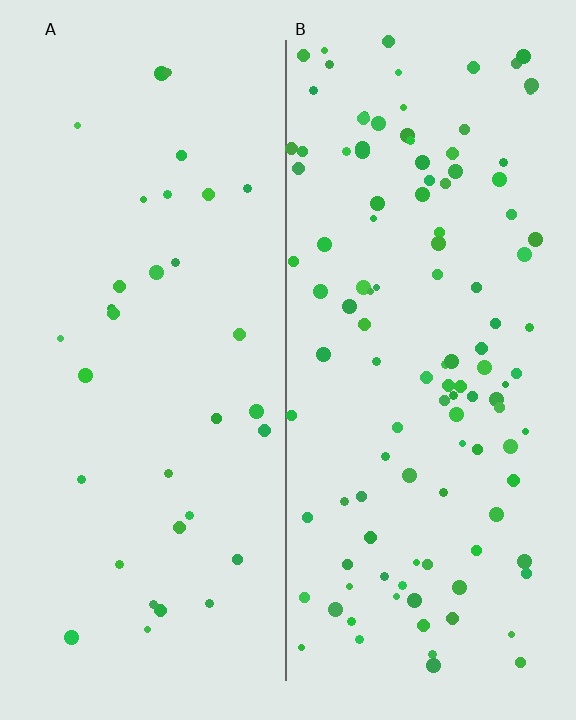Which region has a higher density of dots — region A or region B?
B (the right).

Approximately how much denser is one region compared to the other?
Approximately 3.5× — region B over region A.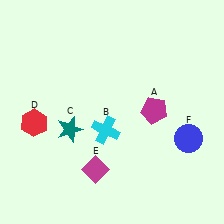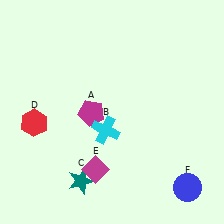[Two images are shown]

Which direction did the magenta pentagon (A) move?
The magenta pentagon (A) moved left.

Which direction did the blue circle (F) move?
The blue circle (F) moved down.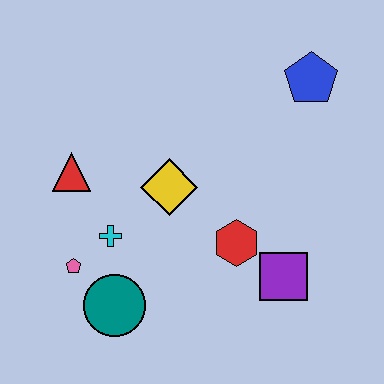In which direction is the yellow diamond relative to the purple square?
The yellow diamond is to the left of the purple square.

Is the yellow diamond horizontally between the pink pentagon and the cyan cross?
No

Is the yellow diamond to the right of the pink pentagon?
Yes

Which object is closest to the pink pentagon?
The cyan cross is closest to the pink pentagon.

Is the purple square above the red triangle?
No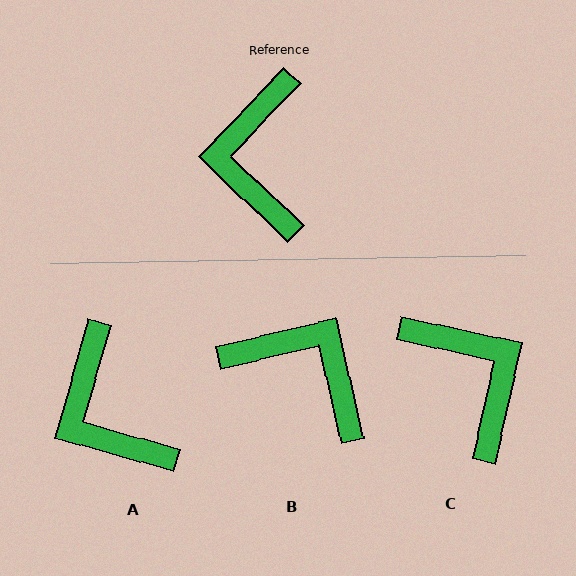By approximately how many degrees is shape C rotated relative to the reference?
Approximately 149 degrees clockwise.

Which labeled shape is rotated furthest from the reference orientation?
C, about 149 degrees away.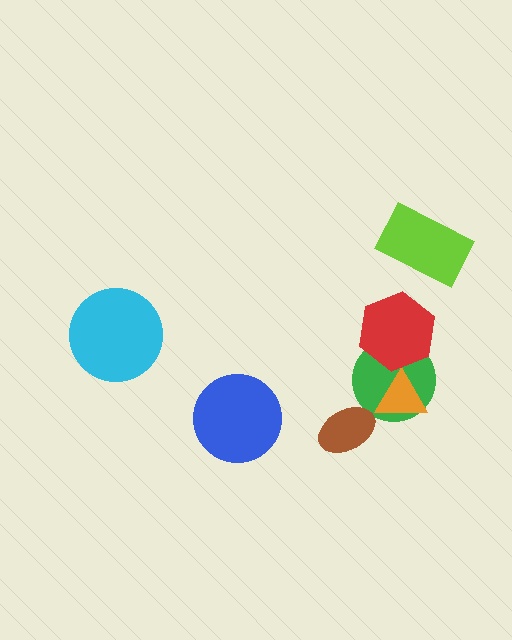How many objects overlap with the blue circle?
0 objects overlap with the blue circle.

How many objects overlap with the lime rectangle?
0 objects overlap with the lime rectangle.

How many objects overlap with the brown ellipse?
0 objects overlap with the brown ellipse.